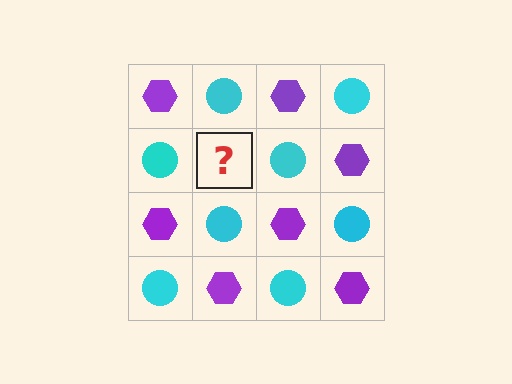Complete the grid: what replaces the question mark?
The question mark should be replaced with a purple hexagon.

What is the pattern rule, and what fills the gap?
The rule is that it alternates purple hexagon and cyan circle in a checkerboard pattern. The gap should be filled with a purple hexagon.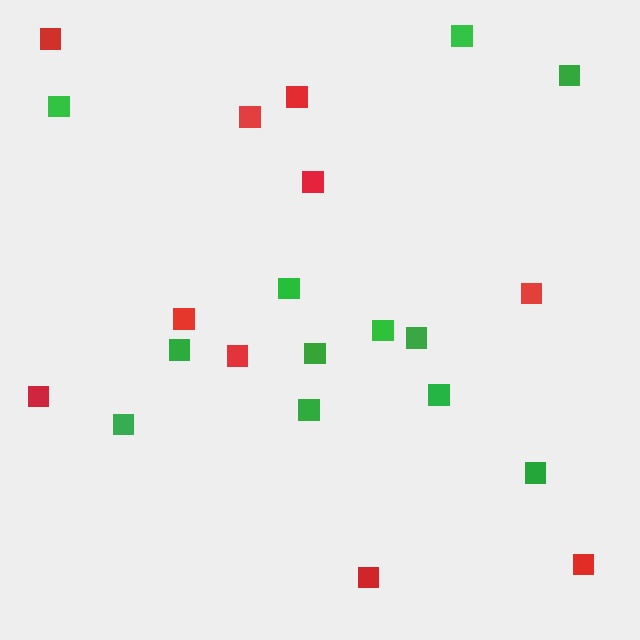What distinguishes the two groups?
There are 2 groups: one group of green squares (12) and one group of red squares (10).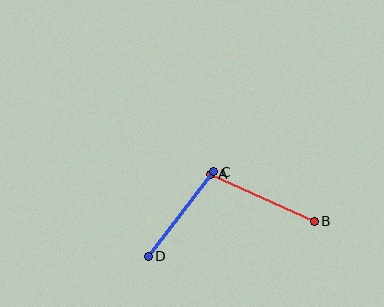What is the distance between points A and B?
The distance is approximately 113 pixels.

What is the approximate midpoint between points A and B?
The midpoint is at approximately (262, 198) pixels.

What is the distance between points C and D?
The distance is approximately 107 pixels.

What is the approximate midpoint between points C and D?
The midpoint is at approximately (181, 214) pixels.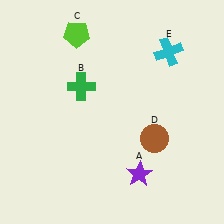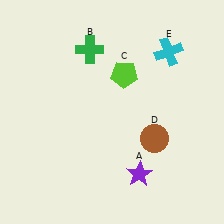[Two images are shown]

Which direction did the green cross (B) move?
The green cross (B) moved up.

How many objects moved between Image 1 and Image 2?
2 objects moved between the two images.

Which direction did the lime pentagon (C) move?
The lime pentagon (C) moved right.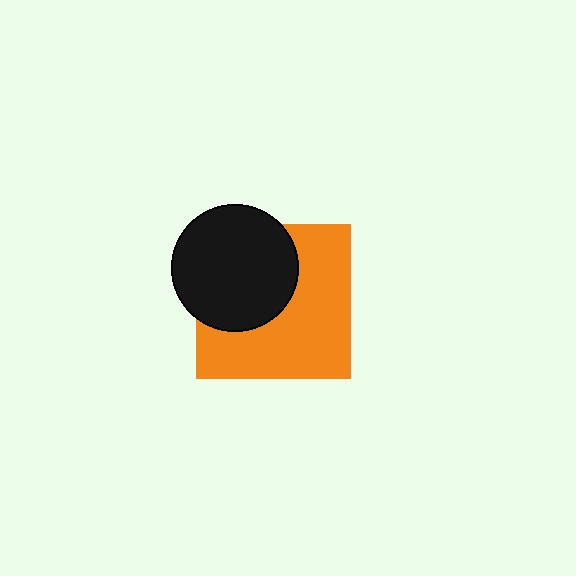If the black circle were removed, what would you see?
You would see the complete orange square.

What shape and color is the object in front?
The object in front is a black circle.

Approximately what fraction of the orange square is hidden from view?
Roughly 41% of the orange square is hidden behind the black circle.